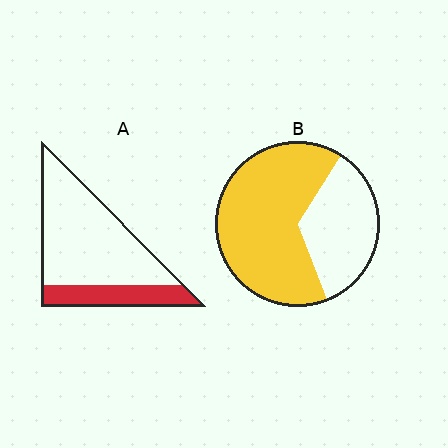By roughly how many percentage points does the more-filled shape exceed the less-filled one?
By roughly 40 percentage points (B over A).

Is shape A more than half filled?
No.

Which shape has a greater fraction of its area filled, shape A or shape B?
Shape B.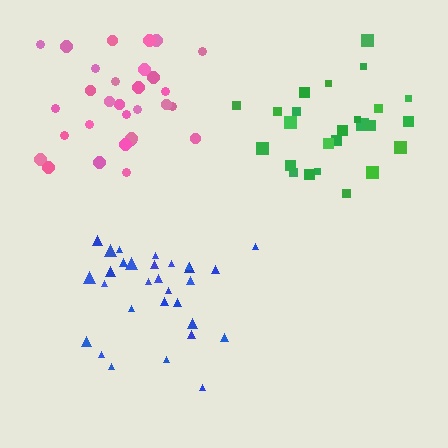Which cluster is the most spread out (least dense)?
Green.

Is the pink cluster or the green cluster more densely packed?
Pink.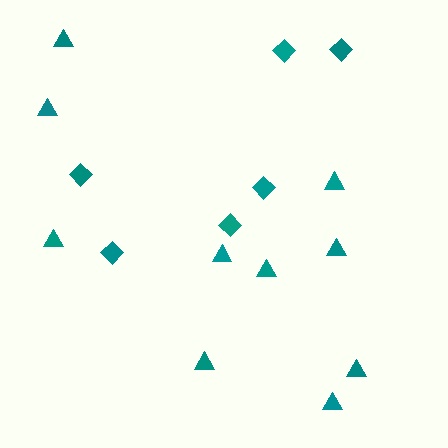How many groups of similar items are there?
There are 2 groups: one group of triangles (10) and one group of diamonds (6).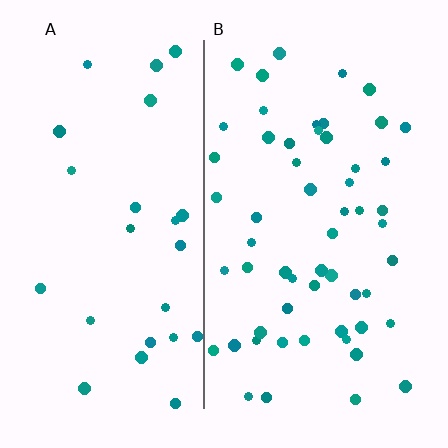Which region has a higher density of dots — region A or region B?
B (the right).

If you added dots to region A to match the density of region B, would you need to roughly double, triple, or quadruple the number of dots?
Approximately double.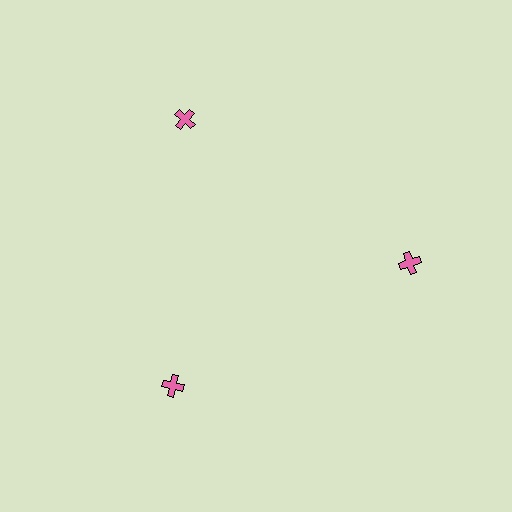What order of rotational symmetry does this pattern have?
This pattern has 3-fold rotational symmetry.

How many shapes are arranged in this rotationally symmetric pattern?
There are 3 shapes, arranged in 3 groups of 1.